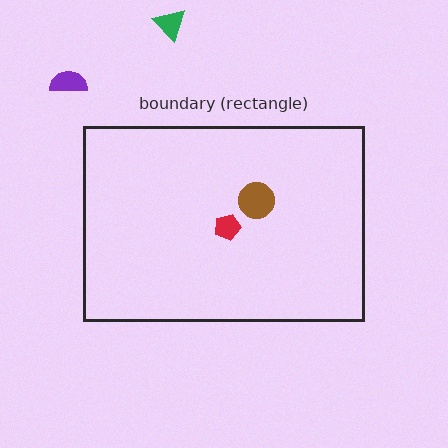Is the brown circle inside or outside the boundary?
Inside.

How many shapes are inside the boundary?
2 inside, 2 outside.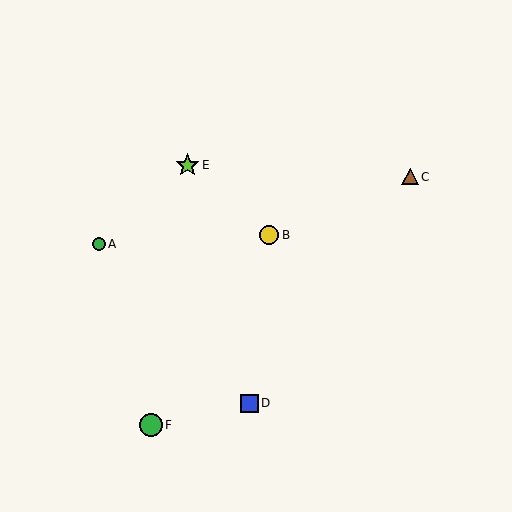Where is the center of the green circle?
The center of the green circle is at (99, 244).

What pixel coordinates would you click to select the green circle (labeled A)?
Click at (99, 244) to select the green circle A.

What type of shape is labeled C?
Shape C is a brown triangle.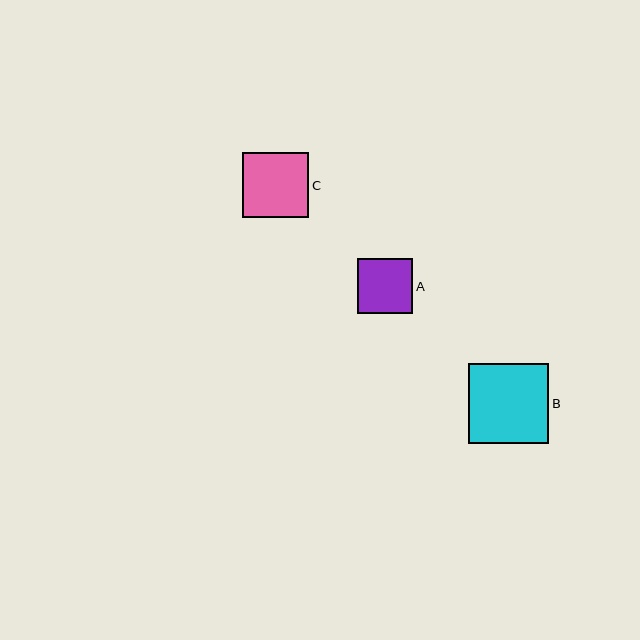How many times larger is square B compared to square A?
Square B is approximately 1.4 times the size of square A.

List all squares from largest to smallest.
From largest to smallest: B, C, A.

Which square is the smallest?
Square A is the smallest with a size of approximately 55 pixels.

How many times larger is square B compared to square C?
Square B is approximately 1.2 times the size of square C.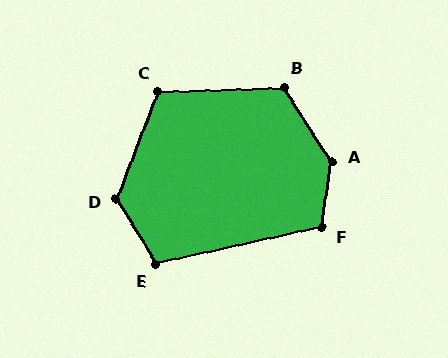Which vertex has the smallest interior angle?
E, at approximately 108 degrees.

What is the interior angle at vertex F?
Approximately 111 degrees (obtuse).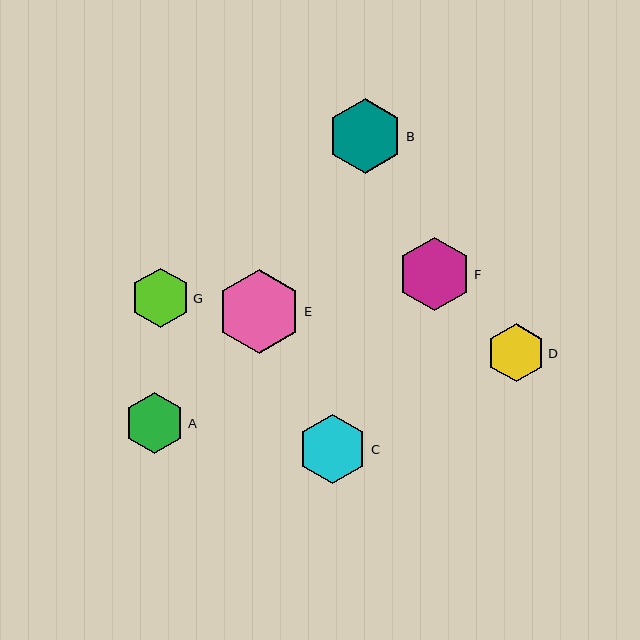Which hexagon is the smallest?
Hexagon D is the smallest with a size of approximately 58 pixels.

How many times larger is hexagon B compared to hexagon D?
Hexagon B is approximately 1.3 times the size of hexagon D.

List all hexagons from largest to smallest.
From largest to smallest: E, B, F, C, A, G, D.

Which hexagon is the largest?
Hexagon E is the largest with a size of approximately 84 pixels.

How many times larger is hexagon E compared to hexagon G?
Hexagon E is approximately 1.4 times the size of hexagon G.